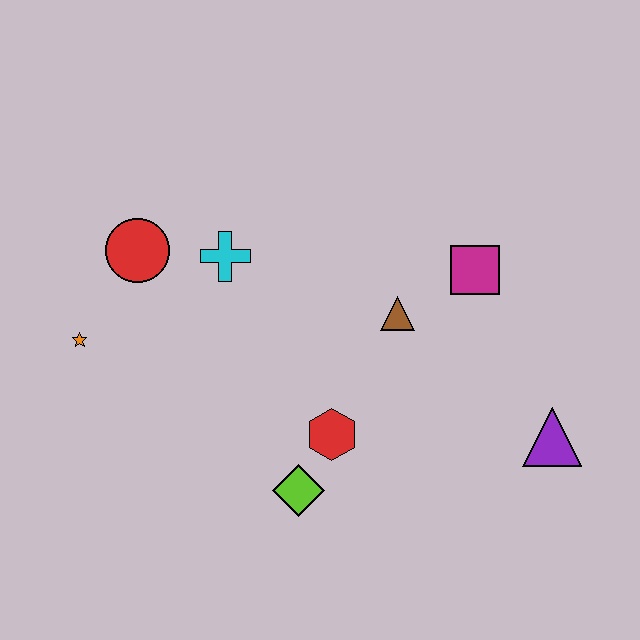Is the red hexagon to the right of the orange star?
Yes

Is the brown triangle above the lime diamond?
Yes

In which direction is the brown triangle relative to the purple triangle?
The brown triangle is to the left of the purple triangle.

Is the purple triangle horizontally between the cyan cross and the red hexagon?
No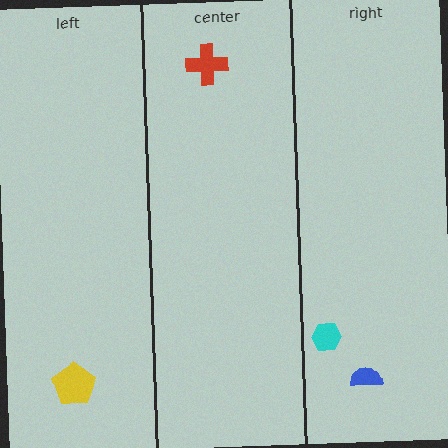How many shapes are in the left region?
1.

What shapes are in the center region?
The red cross.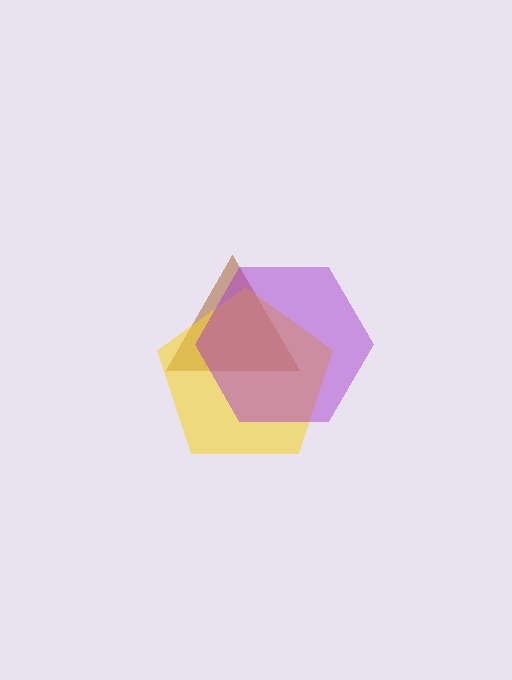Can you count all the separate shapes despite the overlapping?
Yes, there are 3 separate shapes.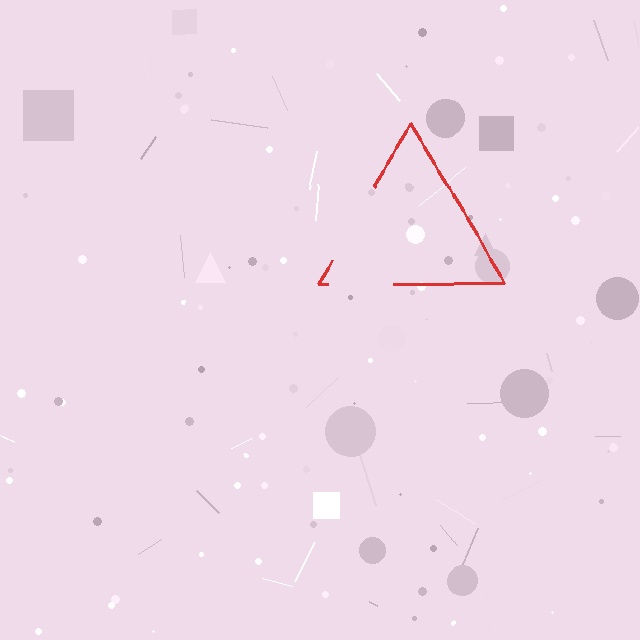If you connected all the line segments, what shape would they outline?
They would outline a triangle.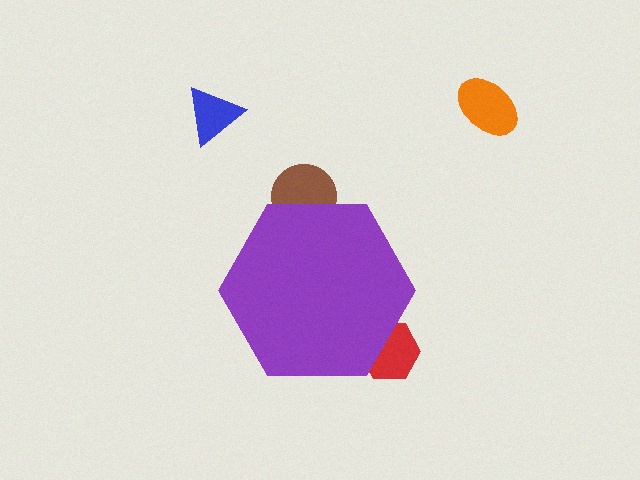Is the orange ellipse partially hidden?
No, the orange ellipse is fully visible.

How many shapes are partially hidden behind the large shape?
2 shapes are partially hidden.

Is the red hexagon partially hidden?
Yes, the red hexagon is partially hidden behind the purple hexagon.